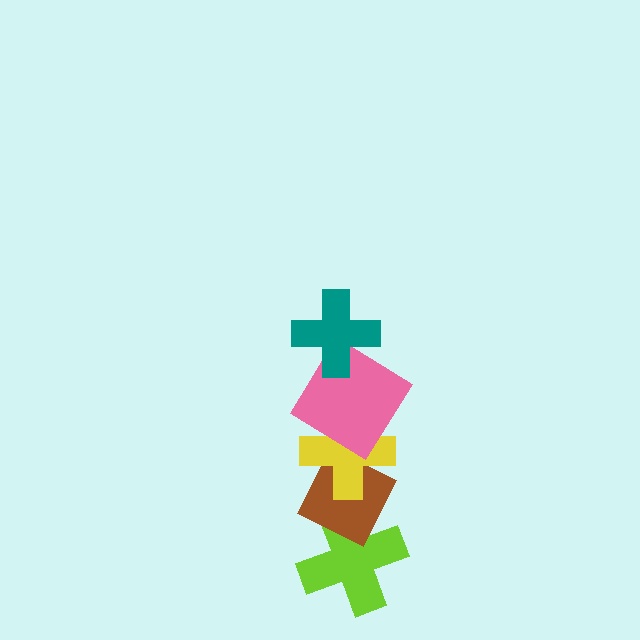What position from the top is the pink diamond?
The pink diamond is 2nd from the top.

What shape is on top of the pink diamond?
The teal cross is on top of the pink diamond.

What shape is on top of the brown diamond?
The yellow cross is on top of the brown diamond.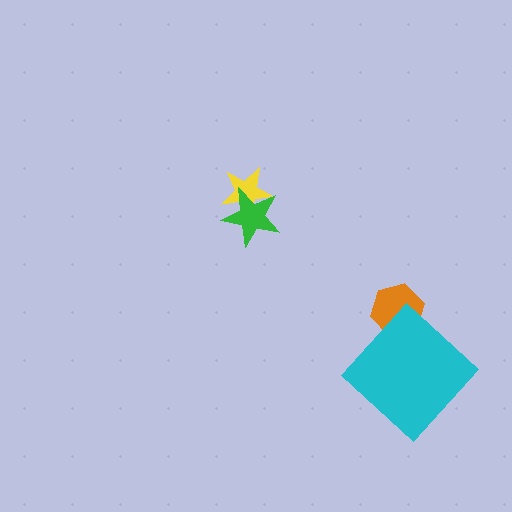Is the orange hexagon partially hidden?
Yes, it is partially covered by another shape.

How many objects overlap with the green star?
1 object overlaps with the green star.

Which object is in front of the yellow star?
The green star is in front of the yellow star.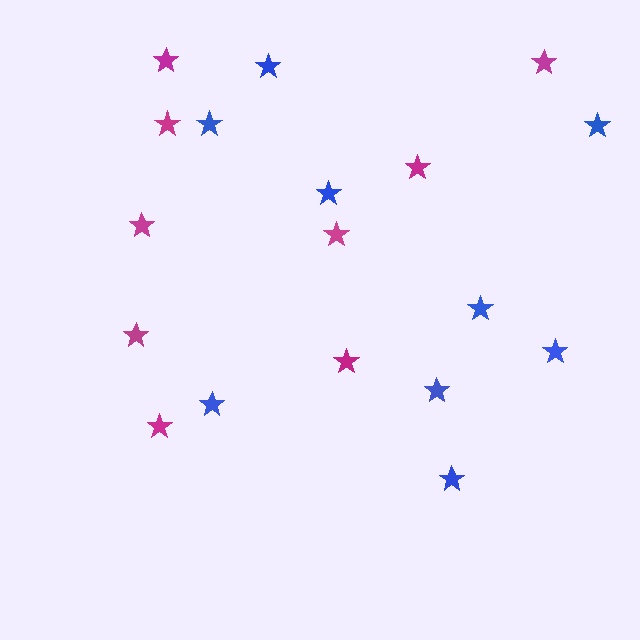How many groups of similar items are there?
There are 2 groups: one group of magenta stars (9) and one group of blue stars (9).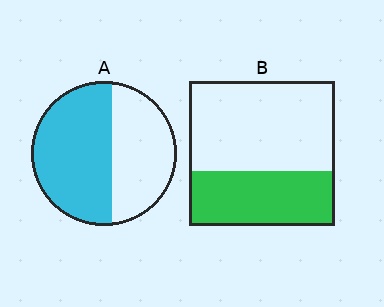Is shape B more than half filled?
No.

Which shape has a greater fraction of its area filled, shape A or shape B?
Shape A.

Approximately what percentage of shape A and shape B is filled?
A is approximately 55% and B is approximately 40%.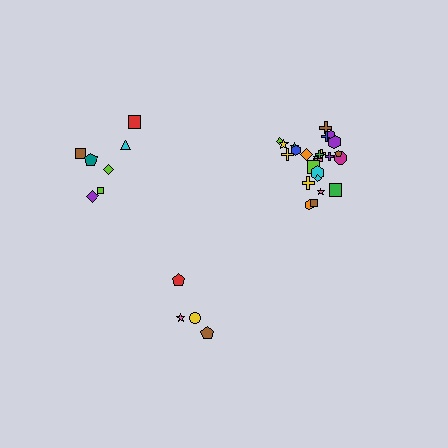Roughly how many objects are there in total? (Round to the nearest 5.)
Roughly 35 objects in total.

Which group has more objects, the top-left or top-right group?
The top-right group.